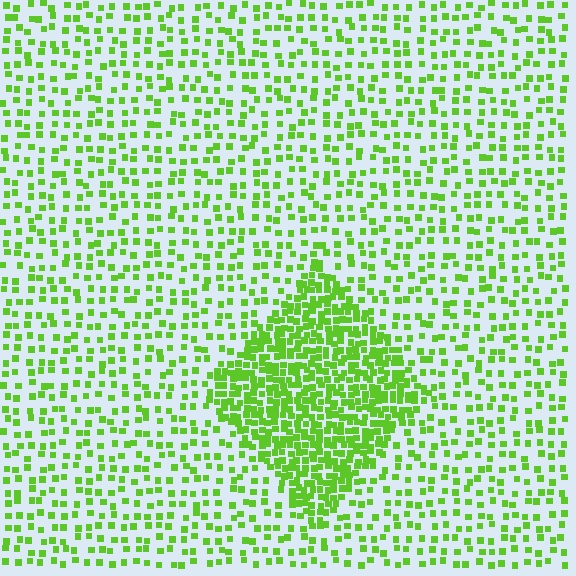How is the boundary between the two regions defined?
The boundary is defined by a change in element density (approximately 2.6x ratio). All elements are the same color, size, and shape.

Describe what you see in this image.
The image contains small lime elements arranged at two different densities. A diamond-shaped region is visible where the elements are more densely packed than the surrounding area.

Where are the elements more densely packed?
The elements are more densely packed inside the diamond boundary.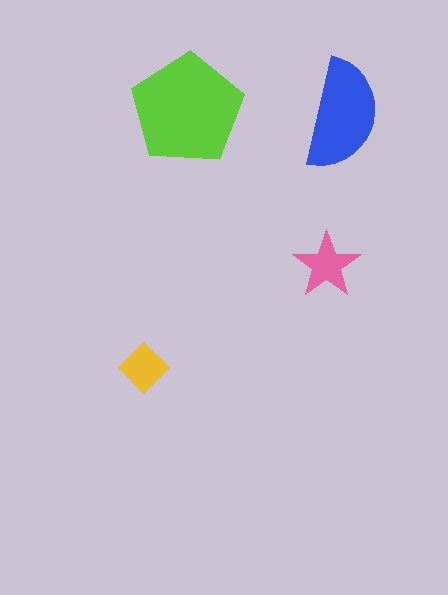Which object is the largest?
The lime pentagon.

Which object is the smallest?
The yellow diamond.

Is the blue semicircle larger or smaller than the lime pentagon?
Smaller.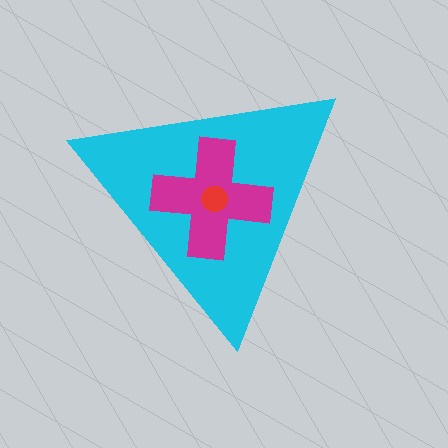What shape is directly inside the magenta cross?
The red circle.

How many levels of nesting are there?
3.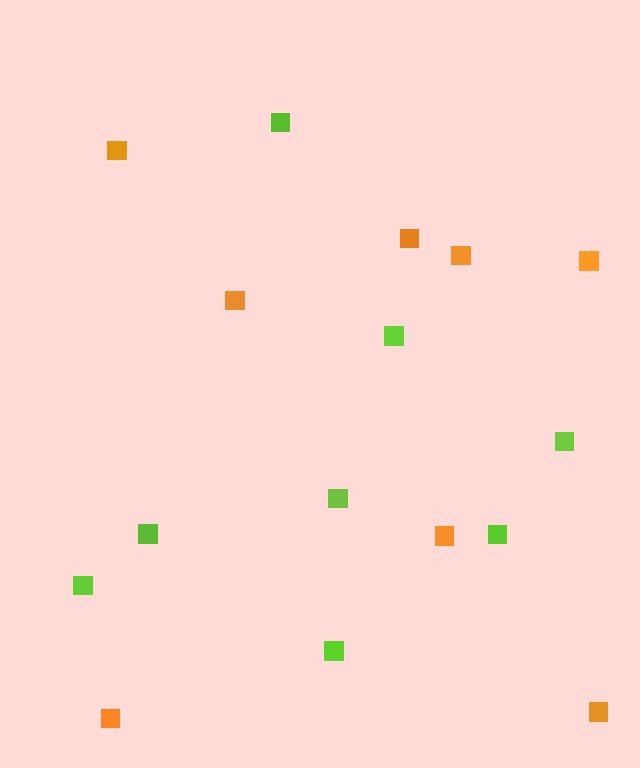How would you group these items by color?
There are 2 groups: one group of orange squares (8) and one group of lime squares (8).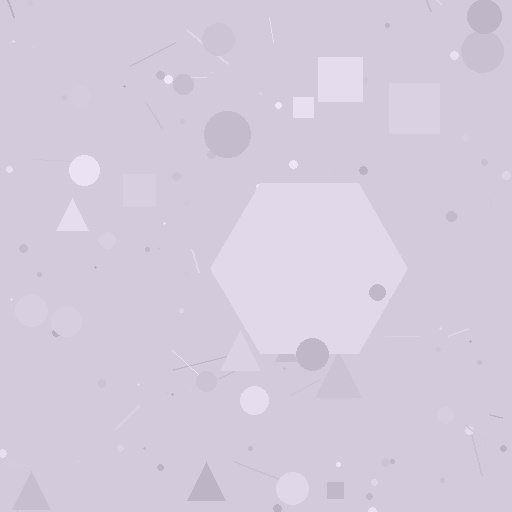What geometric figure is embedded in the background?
A hexagon is embedded in the background.